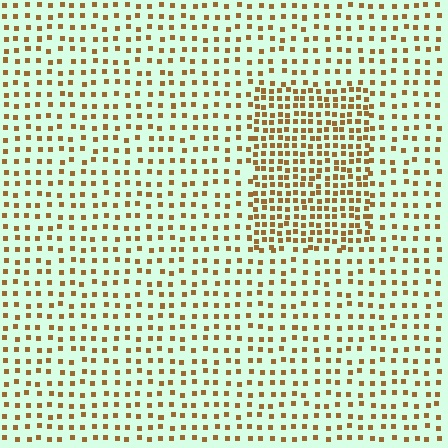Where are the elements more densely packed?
The elements are more densely packed inside the rectangle boundary.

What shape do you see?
I see a rectangle.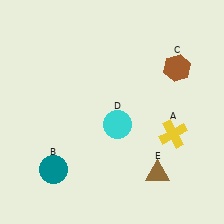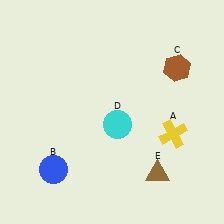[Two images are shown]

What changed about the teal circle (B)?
In Image 1, B is teal. In Image 2, it changed to blue.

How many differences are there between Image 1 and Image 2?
There is 1 difference between the two images.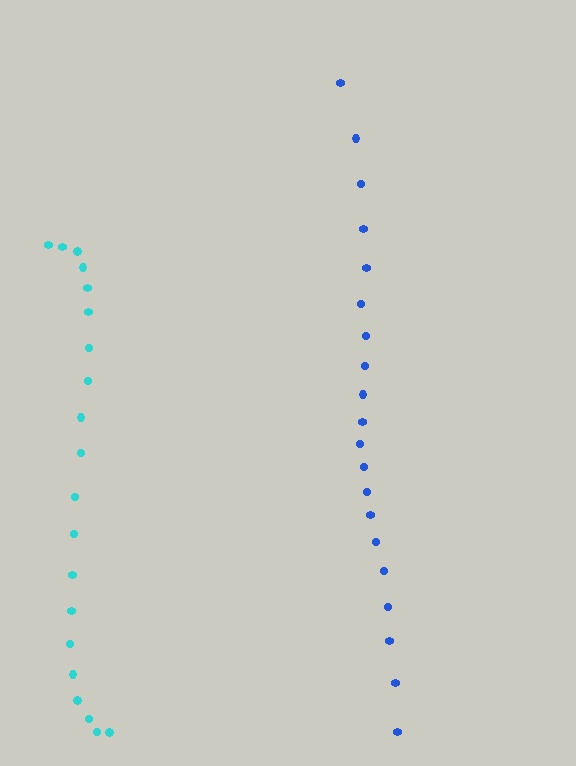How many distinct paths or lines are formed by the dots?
There are 2 distinct paths.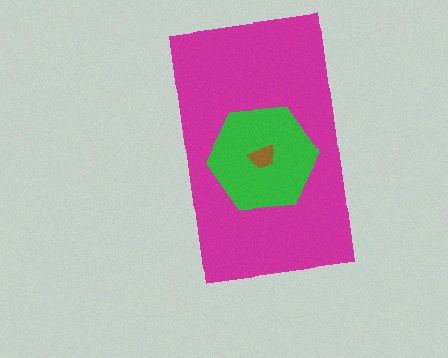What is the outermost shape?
The magenta rectangle.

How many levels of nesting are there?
3.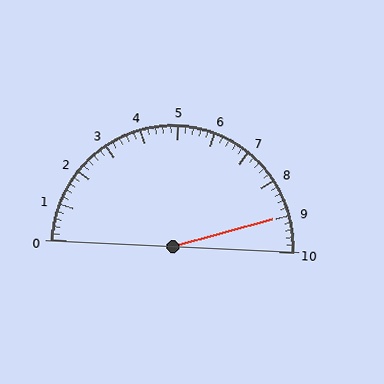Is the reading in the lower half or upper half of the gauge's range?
The reading is in the upper half of the range (0 to 10).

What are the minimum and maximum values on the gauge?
The gauge ranges from 0 to 10.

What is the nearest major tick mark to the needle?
The nearest major tick mark is 9.